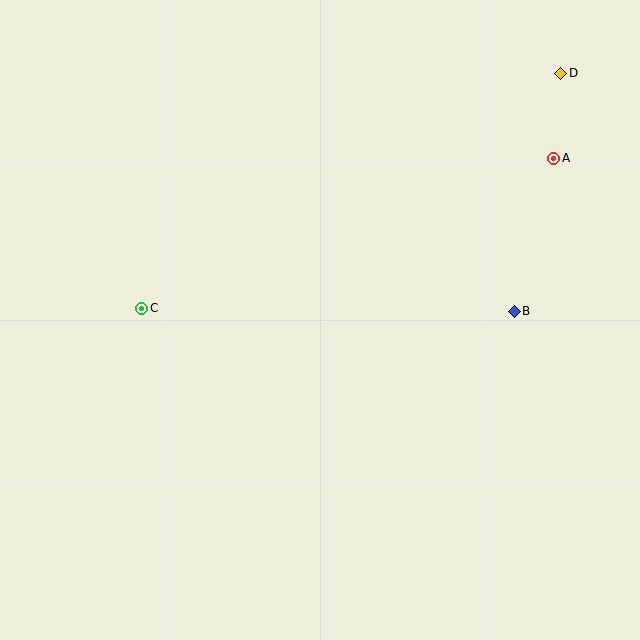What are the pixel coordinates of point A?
Point A is at (554, 158).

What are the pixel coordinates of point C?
Point C is at (142, 308).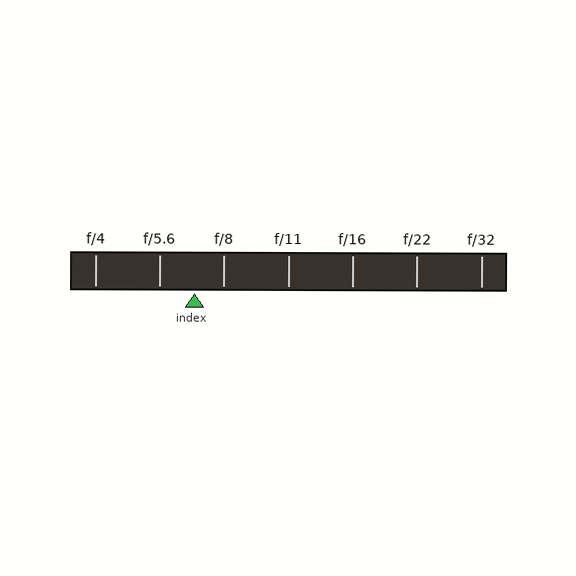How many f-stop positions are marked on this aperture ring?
There are 7 f-stop positions marked.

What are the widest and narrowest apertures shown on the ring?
The widest aperture shown is f/4 and the narrowest is f/32.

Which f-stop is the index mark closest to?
The index mark is closest to f/8.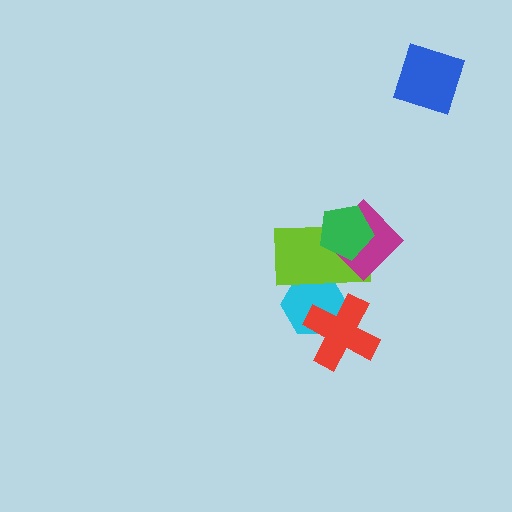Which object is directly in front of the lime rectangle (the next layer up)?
The magenta diamond is directly in front of the lime rectangle.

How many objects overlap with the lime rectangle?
3 objects overlap with the lime rectangle.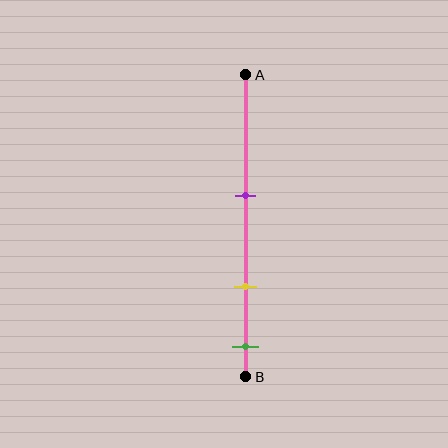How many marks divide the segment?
There are 3 marks dividing the segment.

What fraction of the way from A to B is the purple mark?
The purple mark is approximately 40% (0.4) of the way from A to B.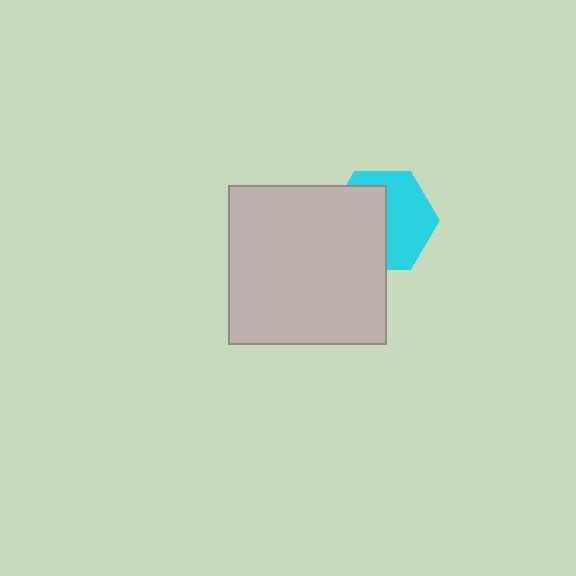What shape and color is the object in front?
The object in front is a light gray square.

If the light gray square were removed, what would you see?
You would see the complete cyan hexagon.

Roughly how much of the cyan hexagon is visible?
About half of it is visible (roughly 51%).